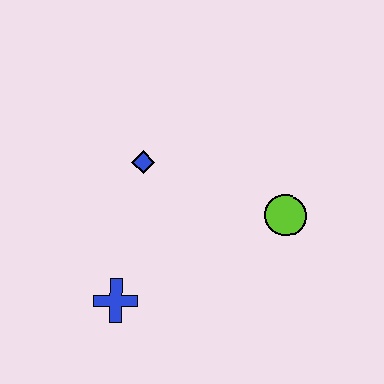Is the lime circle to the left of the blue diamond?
No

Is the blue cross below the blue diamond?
Yes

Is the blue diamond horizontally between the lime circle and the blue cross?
Yes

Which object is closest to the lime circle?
The blue diamond is closest to the lime circle.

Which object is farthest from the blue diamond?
The lime circle is farthest from the blue diamond.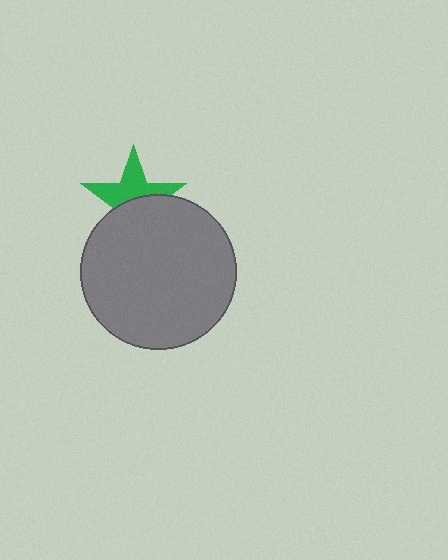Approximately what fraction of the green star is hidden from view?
Roughly 50% of the green star is hidden behind the gray circle.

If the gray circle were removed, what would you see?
You would see the complete green star.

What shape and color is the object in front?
The object in front is a gray circle.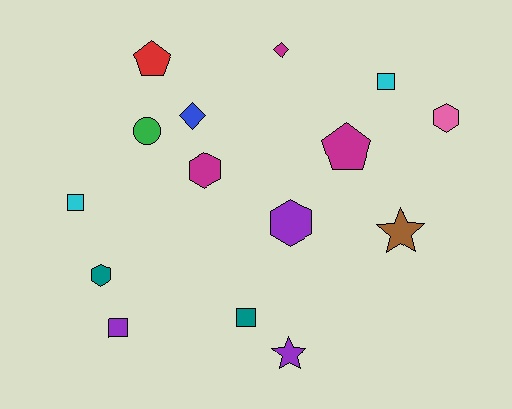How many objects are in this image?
There are 15 objects.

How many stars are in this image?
There are 2 stars.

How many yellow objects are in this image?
There are no yellow objects.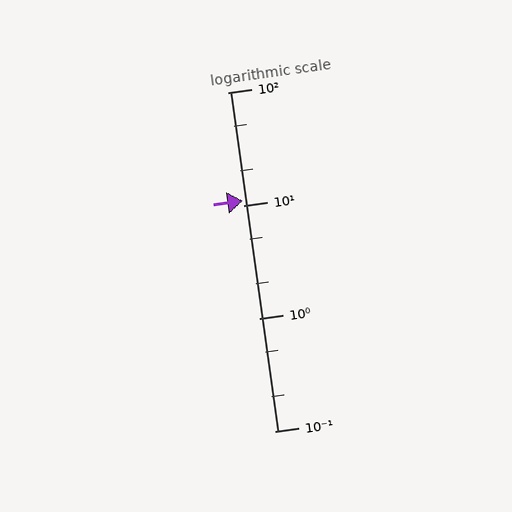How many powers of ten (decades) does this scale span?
The scale spans 3 decades, from 0.1 to 100.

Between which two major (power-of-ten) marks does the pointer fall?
The pointer is between 10 and 100.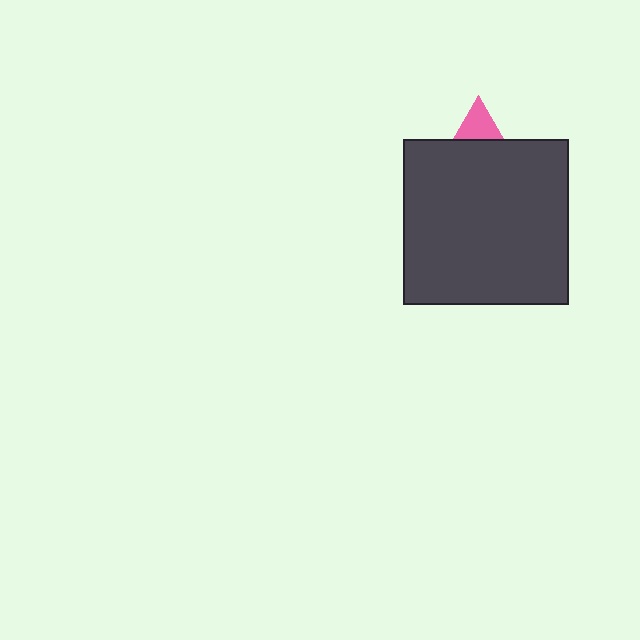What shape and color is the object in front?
The object in front is a dark gray square.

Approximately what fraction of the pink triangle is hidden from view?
Roughly 69% of the pink triangle is hidden behind the dark gray square.